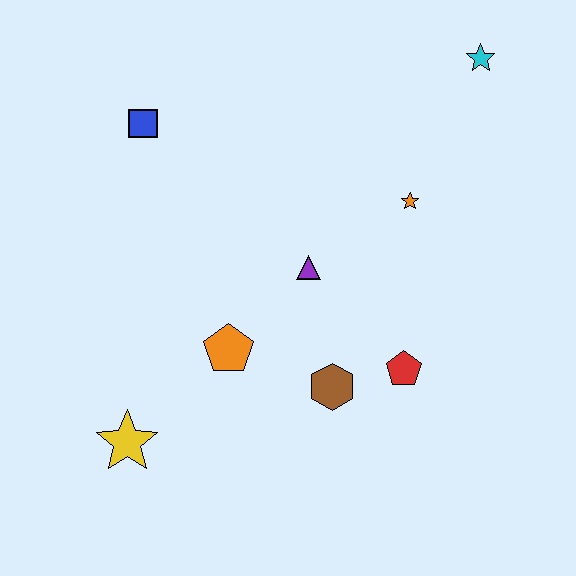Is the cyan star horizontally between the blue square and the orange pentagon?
No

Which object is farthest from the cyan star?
The yellow star is farthest from the cyan star.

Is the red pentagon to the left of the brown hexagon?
No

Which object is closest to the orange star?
The purple triangle is closest to the orange star.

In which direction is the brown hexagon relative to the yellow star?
The brown hexagon is to the right of the yellow star.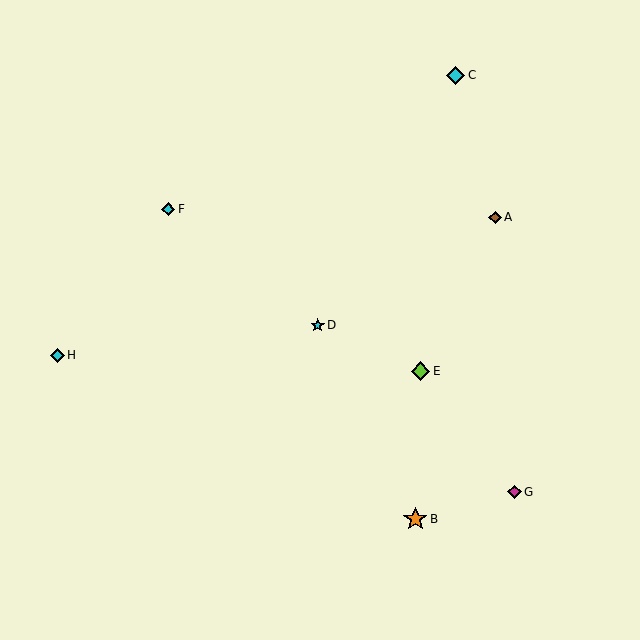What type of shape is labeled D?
Shape D is a cyan star.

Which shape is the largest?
The orange star (labeled B) is the largest.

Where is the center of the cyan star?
The center of the cyan star is at (318, 325).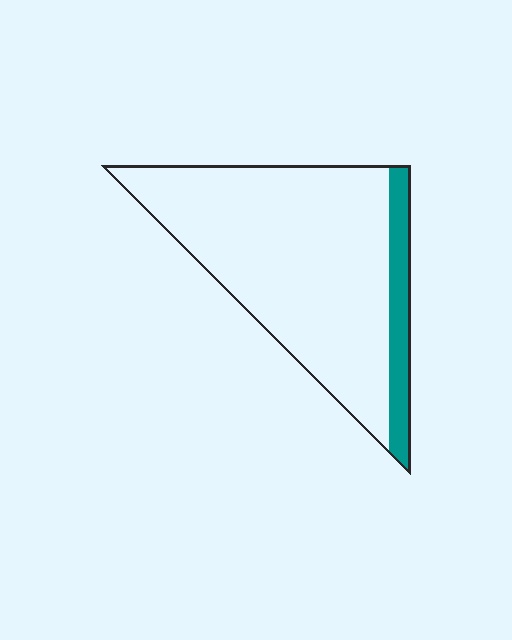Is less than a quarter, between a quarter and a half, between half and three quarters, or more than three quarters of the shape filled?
Less than a quarter.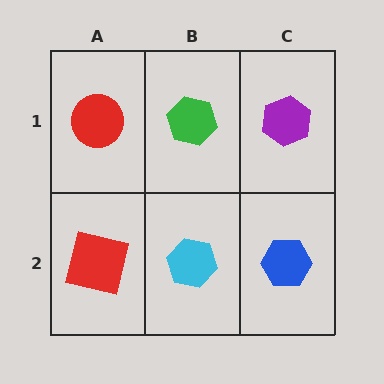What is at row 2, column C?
A blue hexagon.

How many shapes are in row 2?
3 shapes.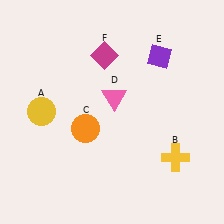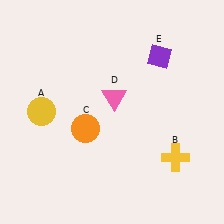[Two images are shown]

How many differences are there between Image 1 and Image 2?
There is 1 difference between the two images.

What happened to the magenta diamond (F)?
The magenta diamond (F) was removed in Image 2. It was in the top-left area of Image 1.